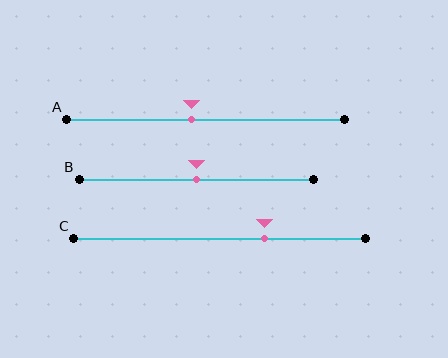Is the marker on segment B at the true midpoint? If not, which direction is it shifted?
Yes, the marker on segment B is at the true midpoint.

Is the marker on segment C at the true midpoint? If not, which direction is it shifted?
No, the marker on segment C is shifted to the right by about 15% of the segment length.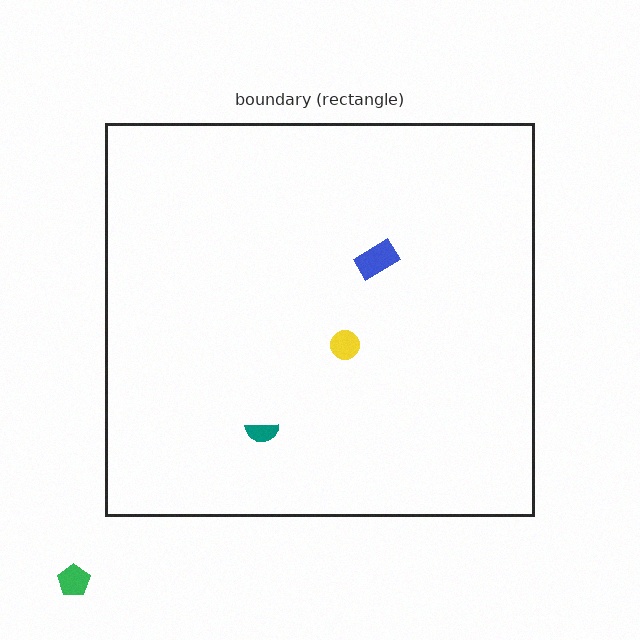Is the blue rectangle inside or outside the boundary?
Inside.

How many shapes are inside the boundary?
3 inside, 1 outside.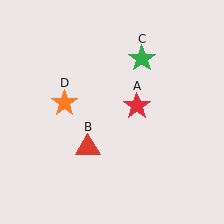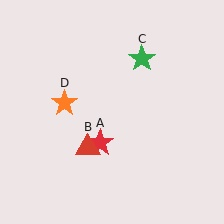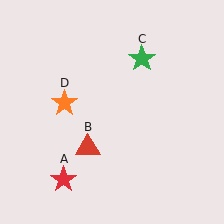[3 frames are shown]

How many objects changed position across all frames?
1 object changed position: red star (object A).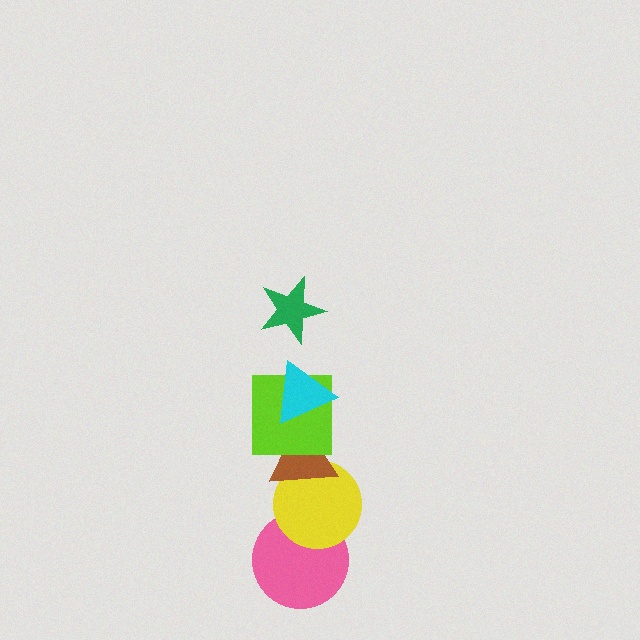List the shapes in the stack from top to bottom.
From top to bottom: the green star, the cyan triangle, the lime square, the brown triangle, the yellow circle, the pink circle.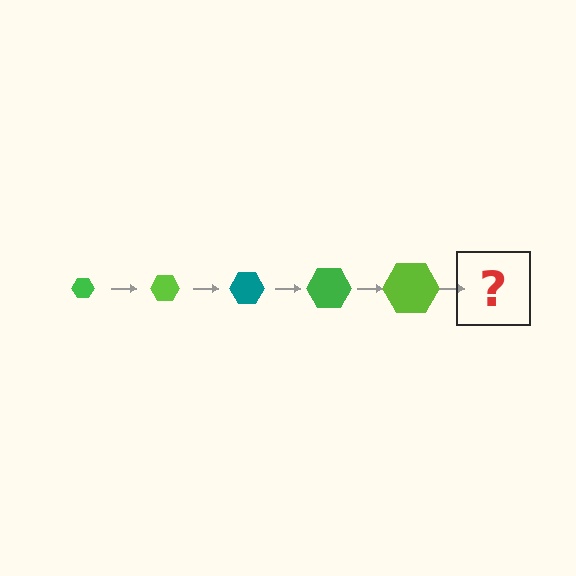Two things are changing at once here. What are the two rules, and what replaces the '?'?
The two rules are that the hexagon grows larger each step and the color cycles through green, lime, and teal. The '?' should be a teal hexagon, larger than the previous one.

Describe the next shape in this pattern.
It should be a teal hexagon, larger than the previous one.